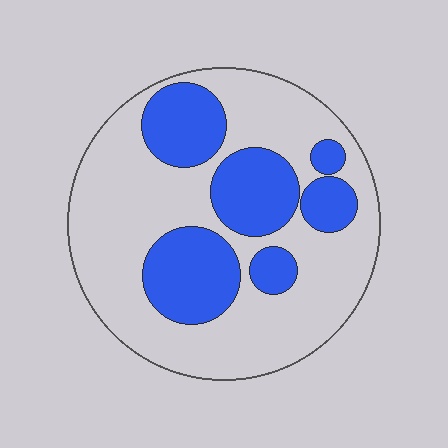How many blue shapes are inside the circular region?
6.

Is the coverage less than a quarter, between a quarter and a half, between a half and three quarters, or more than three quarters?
Between a quarter and a half.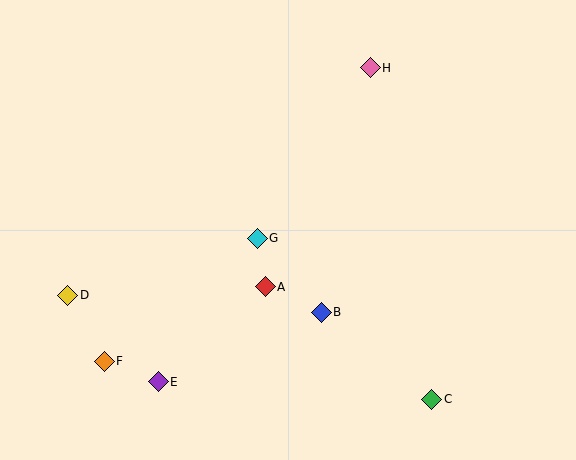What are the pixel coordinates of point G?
Point G is at (257, 238).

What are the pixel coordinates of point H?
Point H is at (370, 68).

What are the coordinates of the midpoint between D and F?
The midpoint between D and F is at (86, 328).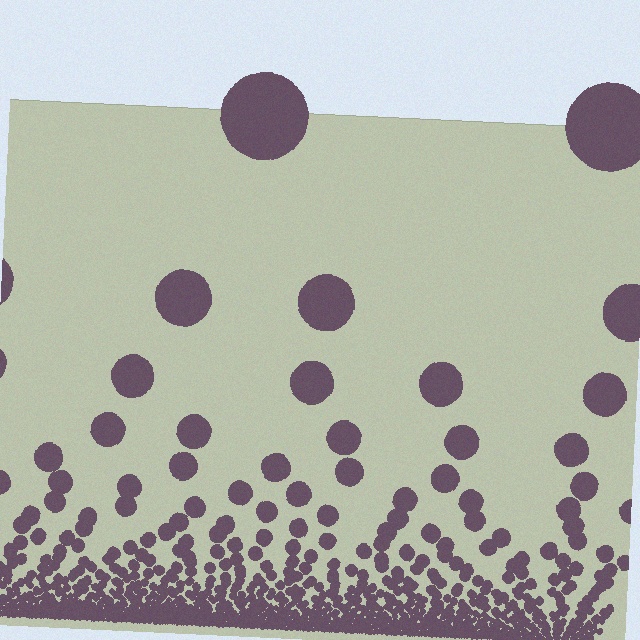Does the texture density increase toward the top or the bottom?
Density increases toward the bottom.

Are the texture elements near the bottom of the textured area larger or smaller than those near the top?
Smaller. The gradient is inverted — elements near the bottom are smaller and denser.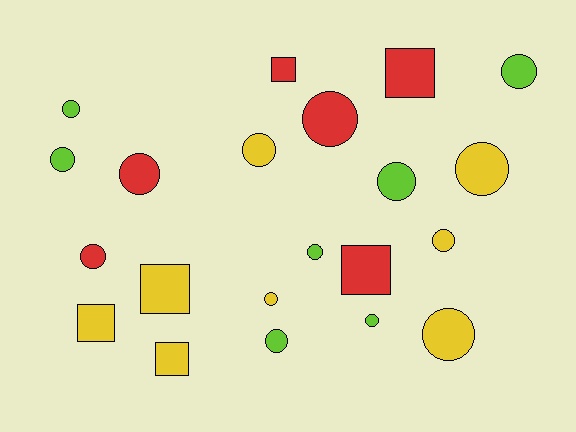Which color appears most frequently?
Yellow, with 8 objects.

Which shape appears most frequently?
Circle, with 15 objects.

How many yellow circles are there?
There are 5 yellow circles.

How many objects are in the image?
There are 21 objects.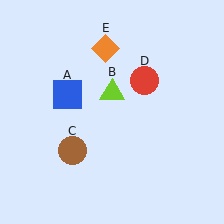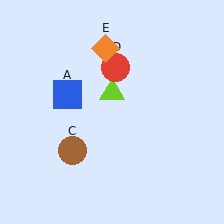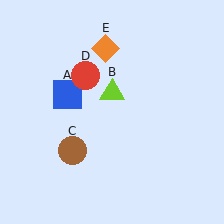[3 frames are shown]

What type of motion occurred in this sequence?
The red circle (object D) rotated counterclockwise around the center of the scene.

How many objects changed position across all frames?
1 object changed position: red circle (object D).